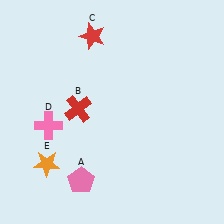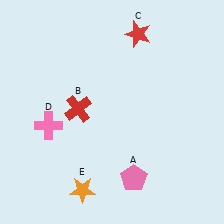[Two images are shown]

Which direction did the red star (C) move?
The red star (C) moved right.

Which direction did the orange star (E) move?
The orange star (E) moved right.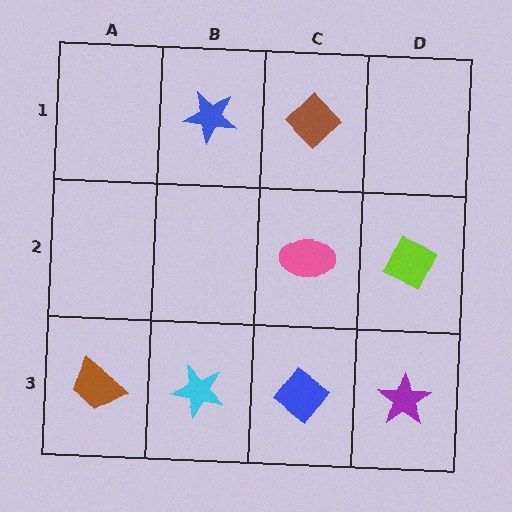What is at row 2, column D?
A lime diamond.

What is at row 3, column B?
A cyan star.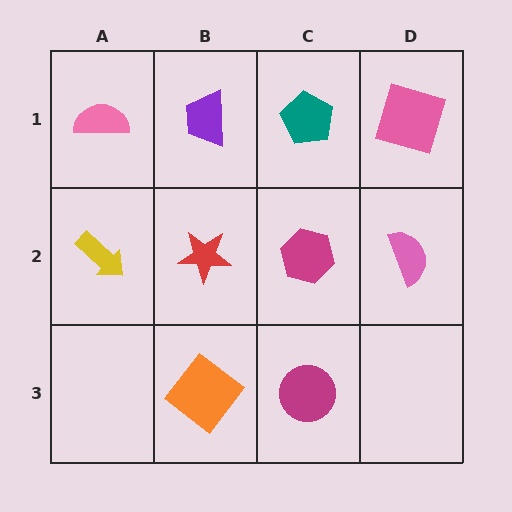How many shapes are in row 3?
2 shapes.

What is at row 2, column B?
A red star.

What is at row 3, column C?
A magenta circle.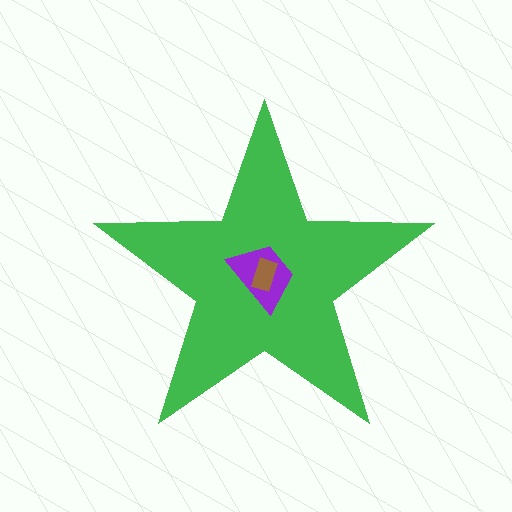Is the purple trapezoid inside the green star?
Yes.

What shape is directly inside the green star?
The purple trapezoid.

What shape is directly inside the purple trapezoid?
The brown rectangle.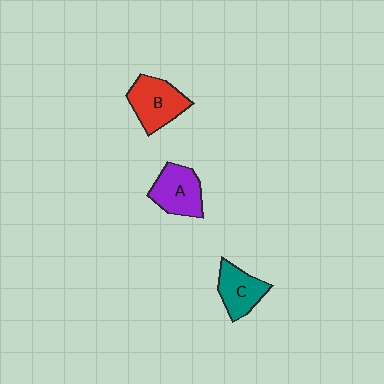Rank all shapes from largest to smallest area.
From largest to smallest: B (red), A (purple), C (teal).